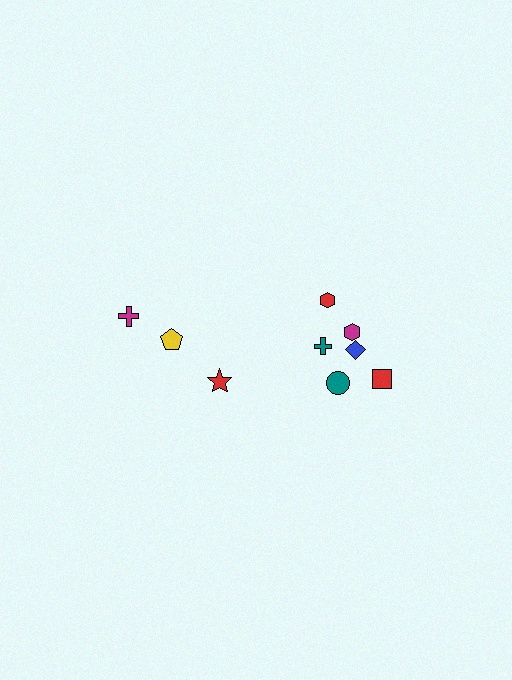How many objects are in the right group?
There are 6 objects.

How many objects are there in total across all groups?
There are 9 objects.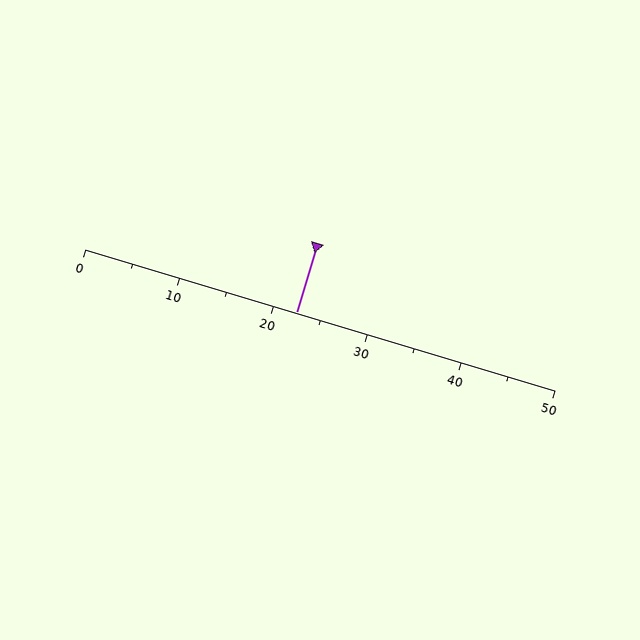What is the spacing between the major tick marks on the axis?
The major ticks are spaced 10 apart.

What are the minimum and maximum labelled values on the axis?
The axis runs from 0 to 50.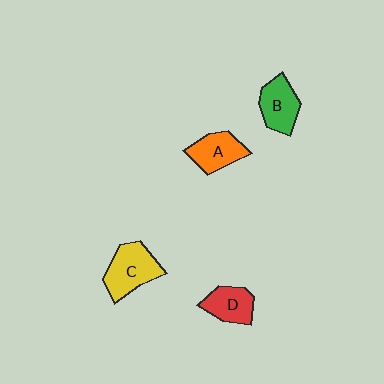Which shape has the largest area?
Shape C (yellow).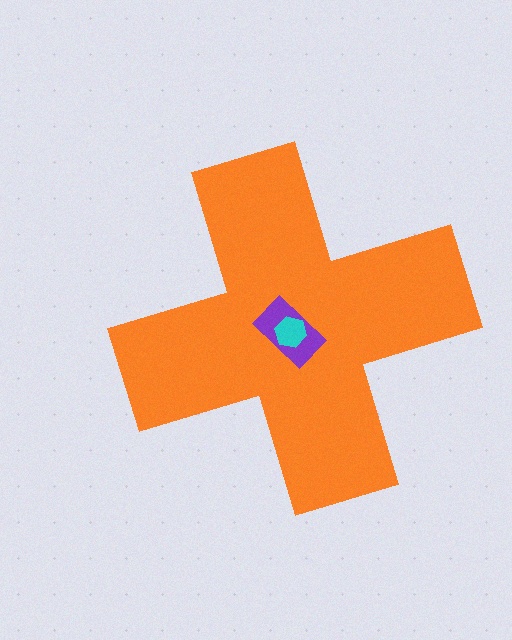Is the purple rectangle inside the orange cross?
Yes.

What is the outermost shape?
The orange cross.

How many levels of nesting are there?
3.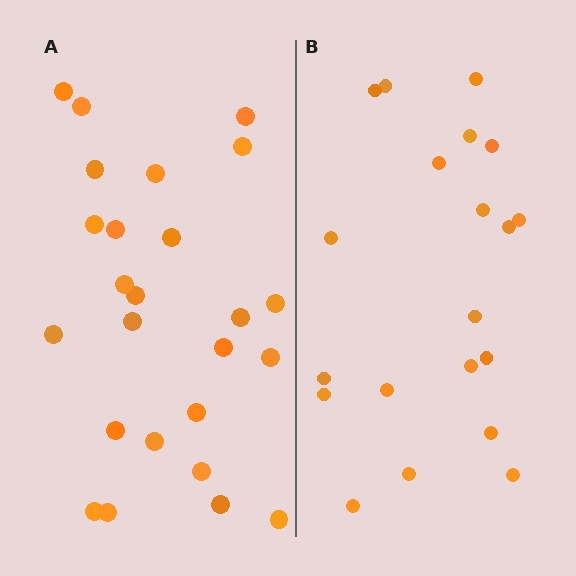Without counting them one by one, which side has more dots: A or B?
Region A (the left region) has more dots.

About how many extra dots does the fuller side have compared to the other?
Region A has about 5 more dots than region B.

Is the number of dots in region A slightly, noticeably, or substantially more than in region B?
Region A has noticeably more, but not dramatically so. The ratio is roughly 1.2 to 1.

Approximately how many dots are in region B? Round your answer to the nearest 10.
About 20 dots.